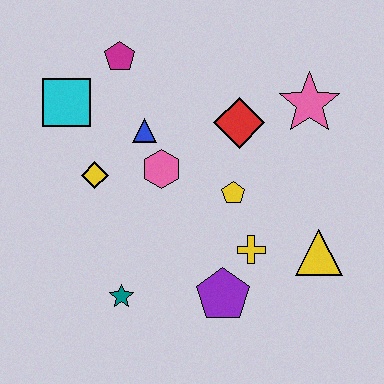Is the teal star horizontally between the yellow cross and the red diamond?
No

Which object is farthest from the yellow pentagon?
The cyan square is farthest from the yellow pentagon.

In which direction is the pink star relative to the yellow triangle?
The pink star is above the yellow triangle.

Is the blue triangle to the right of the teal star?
Yes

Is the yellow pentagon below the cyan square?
Yes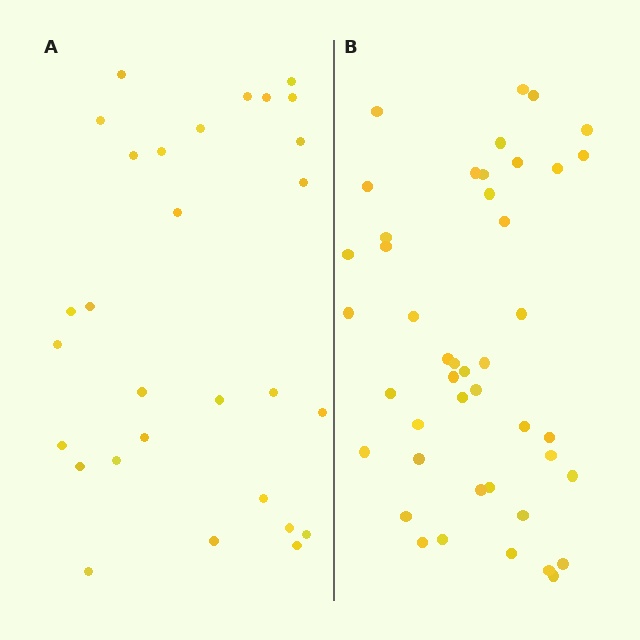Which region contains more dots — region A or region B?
Region B (the right region) has more dots.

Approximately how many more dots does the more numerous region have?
Region B has approximately 15 more dots than region A.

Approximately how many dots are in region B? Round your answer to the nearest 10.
About 40 dots. (The exact count is 44, which rounds to 40.)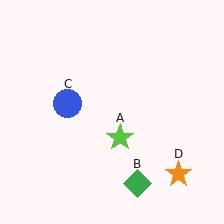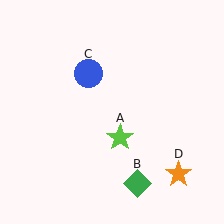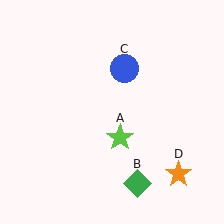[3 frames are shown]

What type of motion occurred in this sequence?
The blue circle (object C) rotated clockwise around the center of the scene.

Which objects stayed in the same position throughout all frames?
Lime star (object A) and green diamond (object B) and orange star (object D) remained stationary.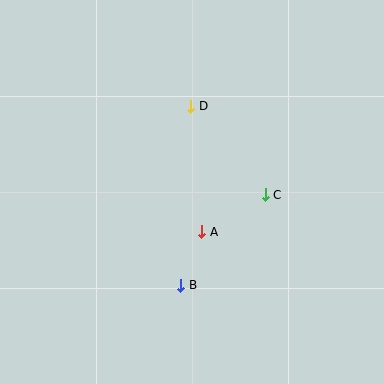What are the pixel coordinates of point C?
Point C is at (265, 195).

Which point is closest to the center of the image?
Point A at (202, 232) is closest to the center.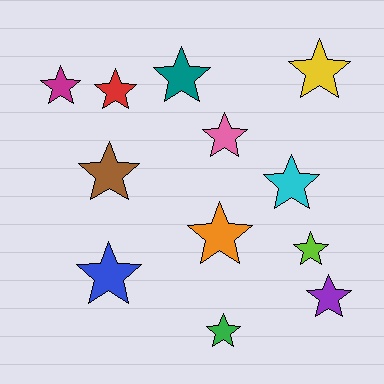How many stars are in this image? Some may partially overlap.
There are 12 stars.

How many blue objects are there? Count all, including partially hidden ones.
There is 1 blue object.